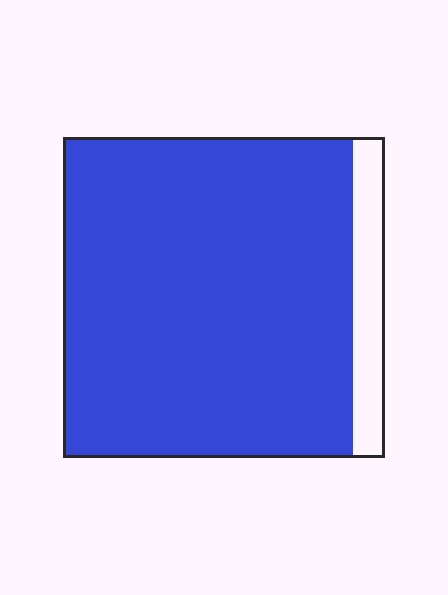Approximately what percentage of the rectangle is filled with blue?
Approximately 90%.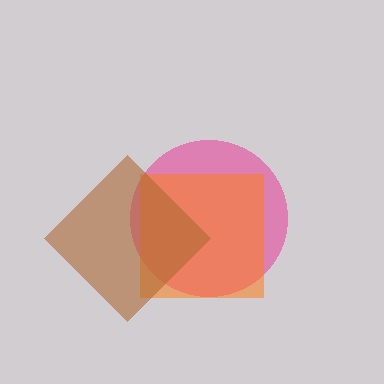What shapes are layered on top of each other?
The layered shapes are: a pink circle, an orange square, a brown diamond.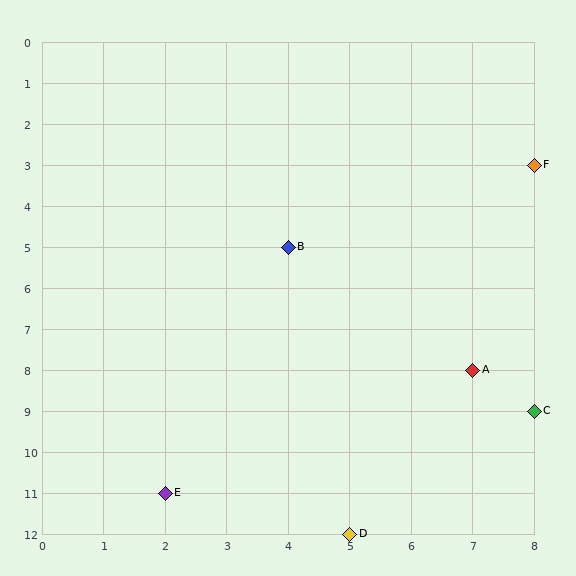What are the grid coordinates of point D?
Point D is at grid coordinates (5, 12).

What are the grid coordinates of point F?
Point F is at grid coordinates (8, 3).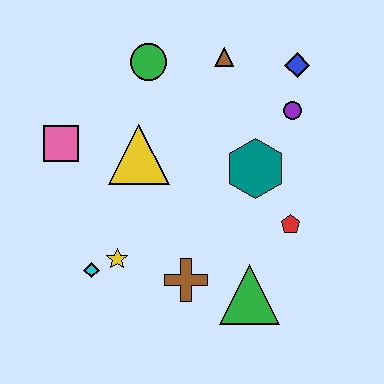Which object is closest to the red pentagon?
The teal hexagon is closest to the red pentagon.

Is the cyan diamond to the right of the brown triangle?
No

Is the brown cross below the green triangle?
No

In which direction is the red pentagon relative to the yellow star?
The red pentagon is to the right of the yellow star.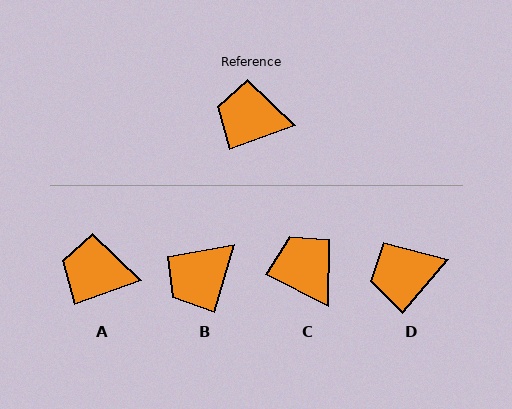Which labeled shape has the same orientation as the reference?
A.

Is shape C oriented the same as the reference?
No, it is off by about 47 degrees.